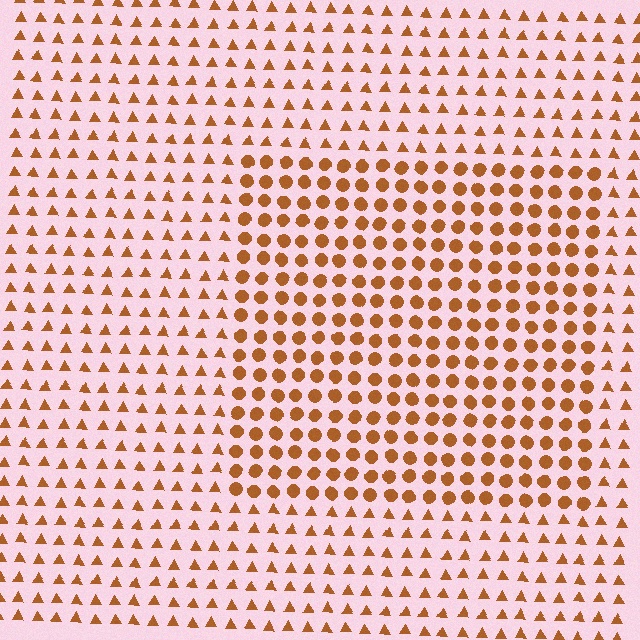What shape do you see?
I see a rectangle.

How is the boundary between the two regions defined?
The boundary is defined by a change in element shape: circles inside vs. triangles outside. All elements share the same color and spacing.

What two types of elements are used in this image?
The image uses circles inside the rectangle region and triangles outside it.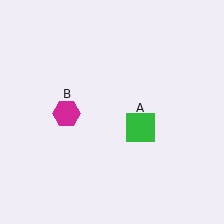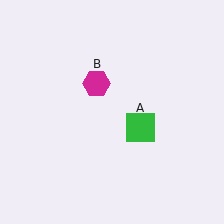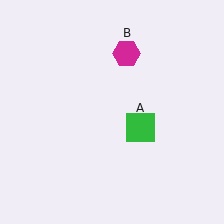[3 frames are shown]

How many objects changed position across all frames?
1 object changed position: magenta hexagon (object B).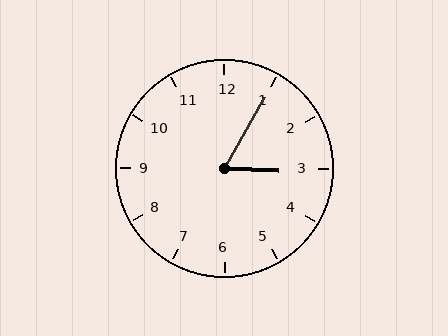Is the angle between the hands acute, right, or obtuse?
It is acute.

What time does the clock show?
3:05.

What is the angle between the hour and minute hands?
Approximately 62 degrees.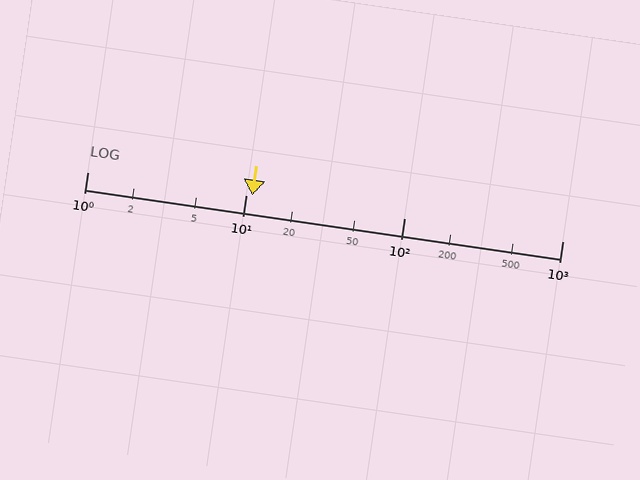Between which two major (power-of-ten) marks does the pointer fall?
The pointer is between 10 and 100.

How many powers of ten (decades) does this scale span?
The scale spans 3 decades, from 1 to 1000.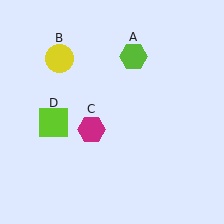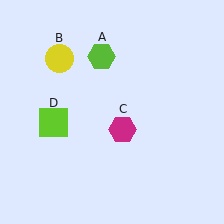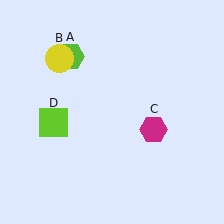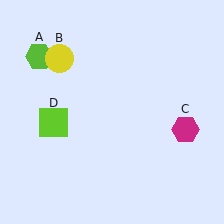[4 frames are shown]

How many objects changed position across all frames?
2 objects changed position: lime hexagon (object A), magenta hexagon (object C).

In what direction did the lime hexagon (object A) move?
The lime hexagon (object A) moved left.